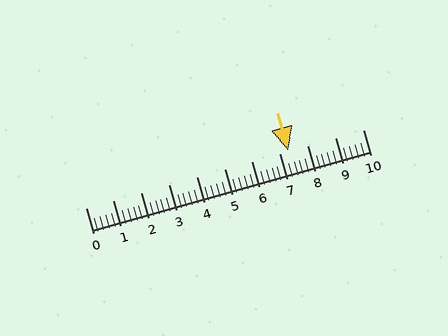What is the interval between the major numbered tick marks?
The major tick marks are spaced 1 units apart.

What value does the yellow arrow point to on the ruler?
The yellow arrow points to approximately 7.3.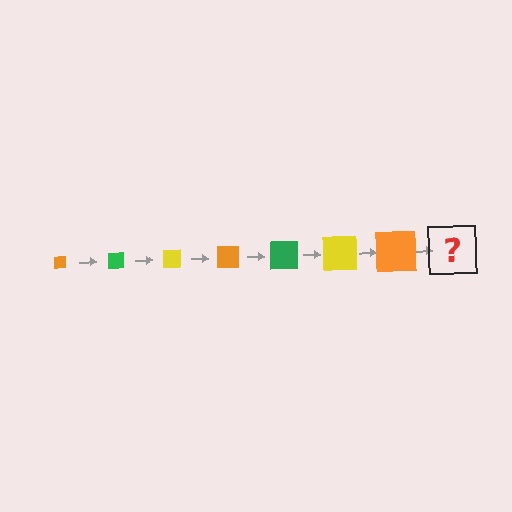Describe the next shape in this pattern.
It should be a green square, larger than the previous one.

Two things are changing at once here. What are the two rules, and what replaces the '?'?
The two rules are that the square grows larger each step and the color cycles through orange, green, and yellow. The '?' should be a green square, larger than the previous one.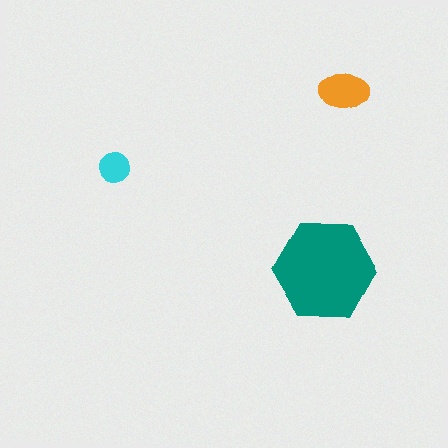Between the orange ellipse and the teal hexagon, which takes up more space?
The teal hexagon.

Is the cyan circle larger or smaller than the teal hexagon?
Smaller.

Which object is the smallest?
The cyan circle.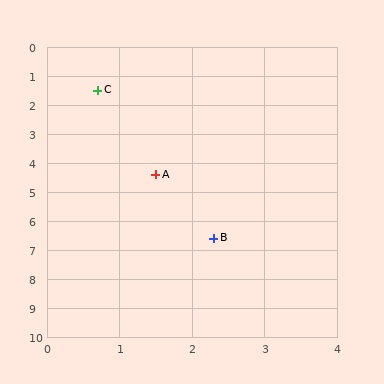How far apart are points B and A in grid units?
Points B and A are about 2.3 grid units apart.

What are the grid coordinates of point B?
Point B is at approximately (2.3, 6.6).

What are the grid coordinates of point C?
Point C is at approximately (0.7, 1.5).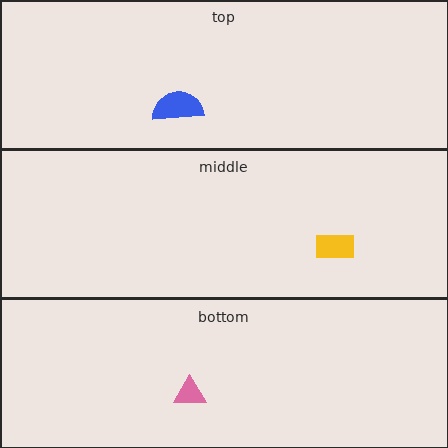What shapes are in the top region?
The blue semicircle.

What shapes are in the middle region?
The yellow rectangle.